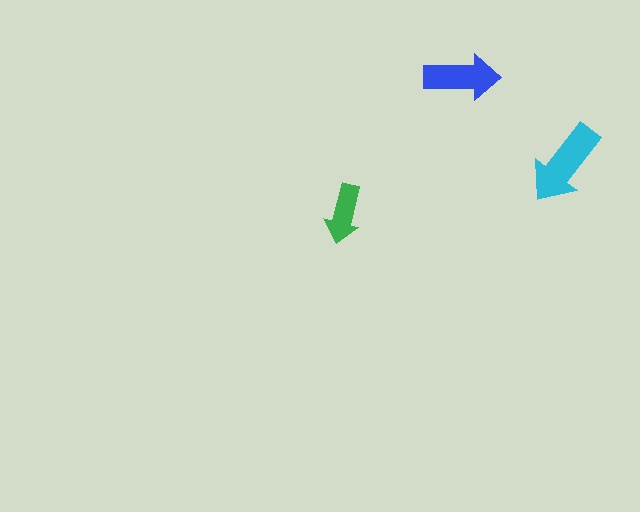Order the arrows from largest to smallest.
the cyan one, the blue one, the green one.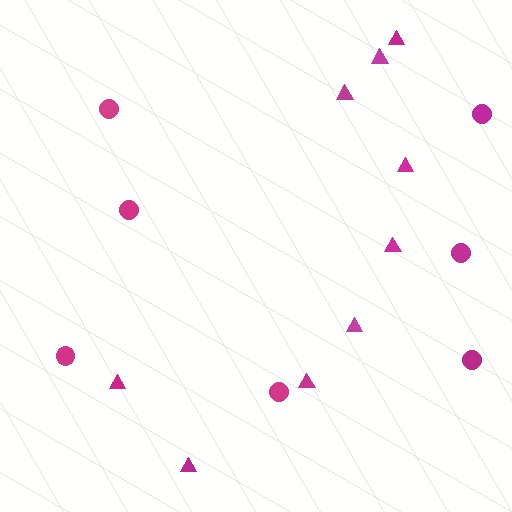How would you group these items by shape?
There are 2 groups: one group of circles (7) and one group of triangles (9).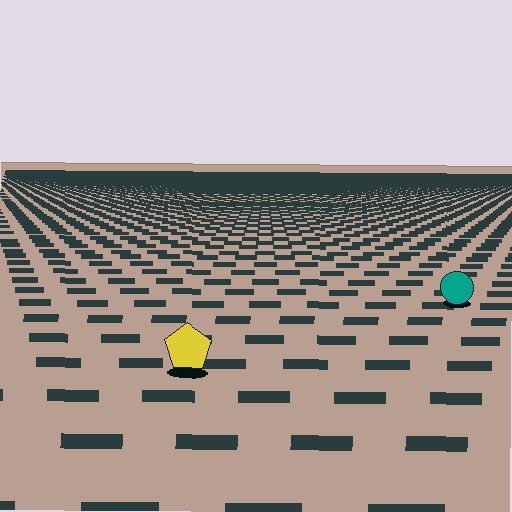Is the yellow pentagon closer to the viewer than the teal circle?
Yes. The yellow pentagon is closer — you can tell from the texture gradient: the ground texture is coarser near it.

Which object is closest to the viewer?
The yellow pentagon is closest. The texture marks near it are larger and more spread out.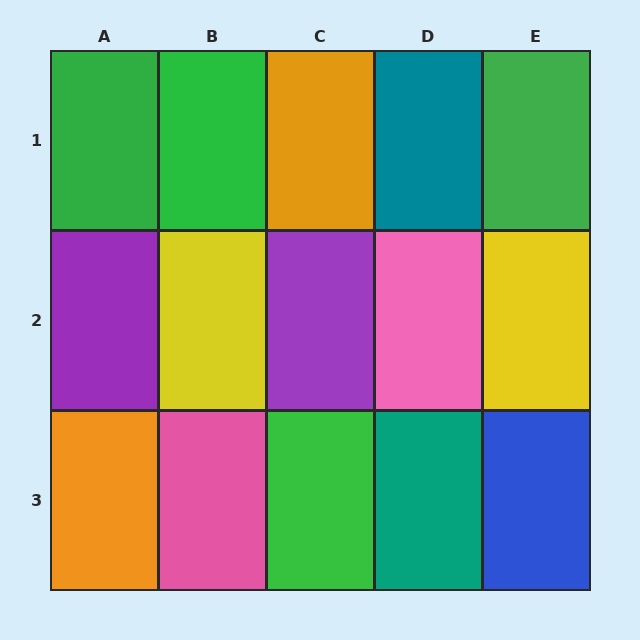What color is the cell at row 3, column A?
Orange.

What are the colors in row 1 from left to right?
Green, green, orange, teal, green.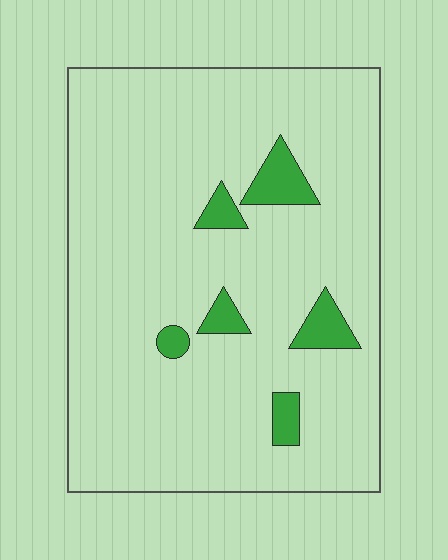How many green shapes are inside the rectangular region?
6.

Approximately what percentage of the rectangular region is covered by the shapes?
Approximately 10%.